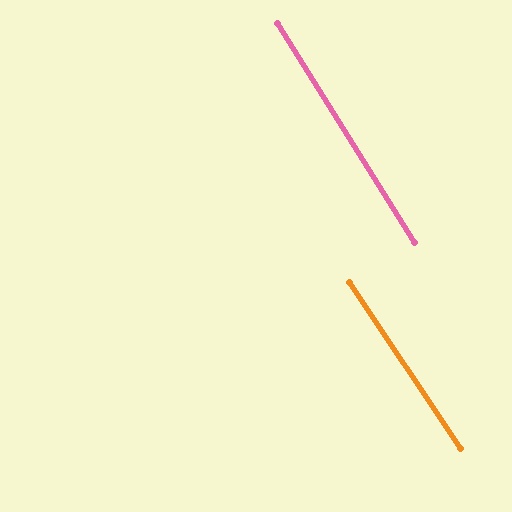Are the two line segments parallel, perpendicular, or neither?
Parallel — their directions differ by only 1.8°.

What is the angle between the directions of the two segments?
Approximately 2 degrees.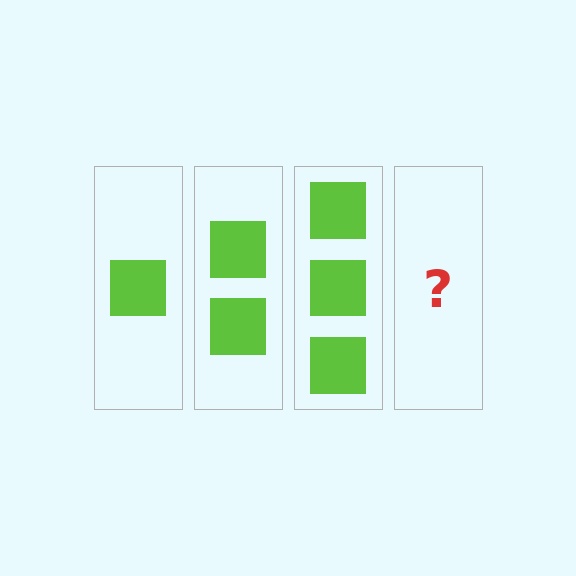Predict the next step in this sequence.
The next step is 4 squares.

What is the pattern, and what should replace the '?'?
The pattern is that each step adds one more square. The '?' should be 4 squares.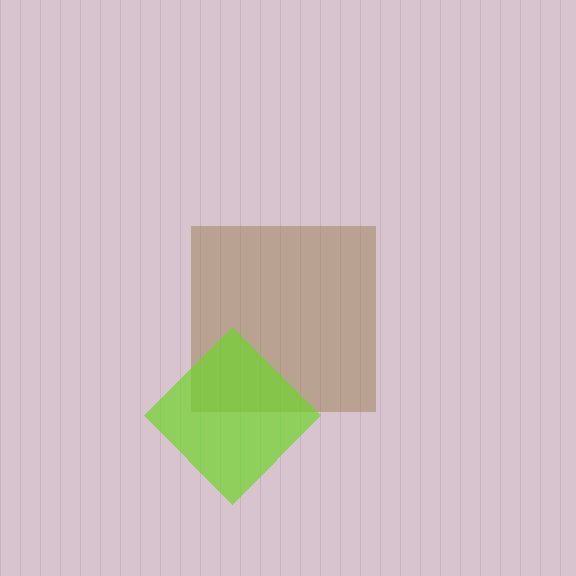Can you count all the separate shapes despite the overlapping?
Yes, there are 2 separate shapes.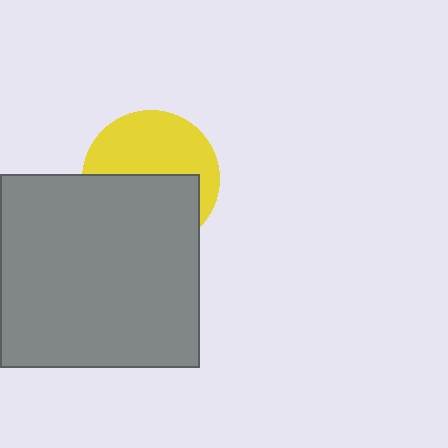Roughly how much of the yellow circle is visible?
About half of it is visible (roughly 50%).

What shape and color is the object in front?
The object in front is a gray rectangle.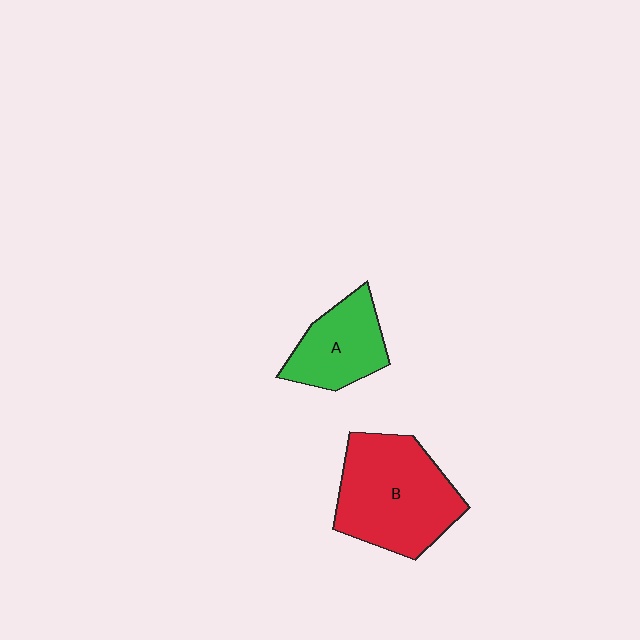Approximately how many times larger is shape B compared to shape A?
Approximately 1.7 times.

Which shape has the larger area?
Shape B (red).